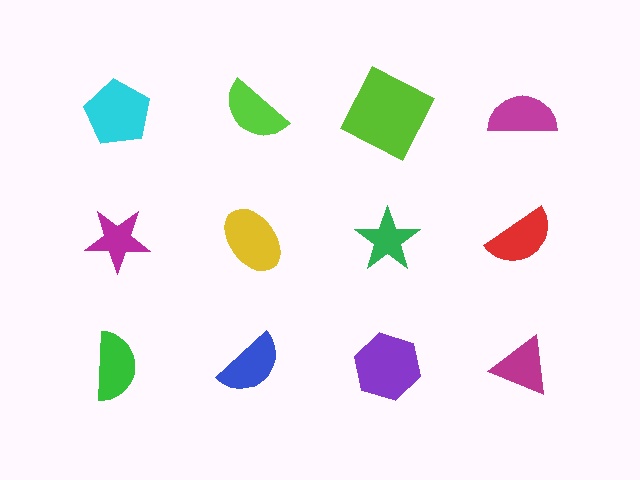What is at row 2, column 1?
A magenta star.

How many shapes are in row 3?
4 shapes.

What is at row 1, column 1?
A cyan pentagon.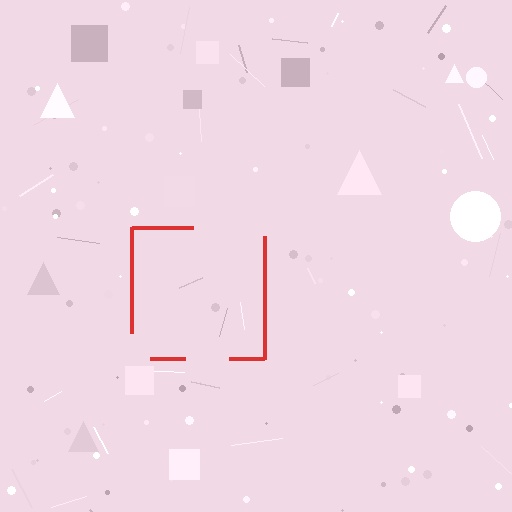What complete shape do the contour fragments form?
The contour fragments form a square.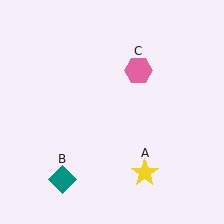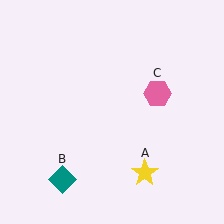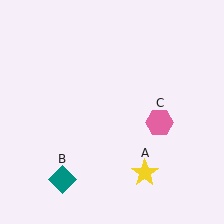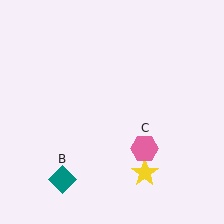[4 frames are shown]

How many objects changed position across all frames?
1 object changed position: pink hexagon (object C).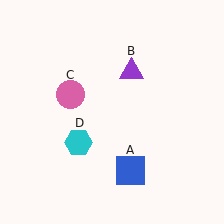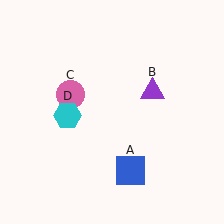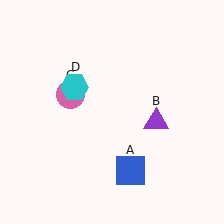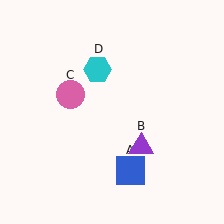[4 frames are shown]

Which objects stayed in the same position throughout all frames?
Blue square (object A) and pink circle (object C) remained stationary.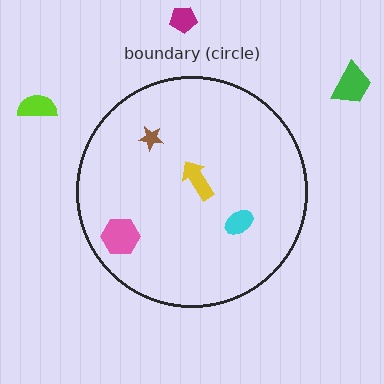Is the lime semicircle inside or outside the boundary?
Outside.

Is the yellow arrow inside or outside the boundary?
Inside.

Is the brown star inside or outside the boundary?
Inside.